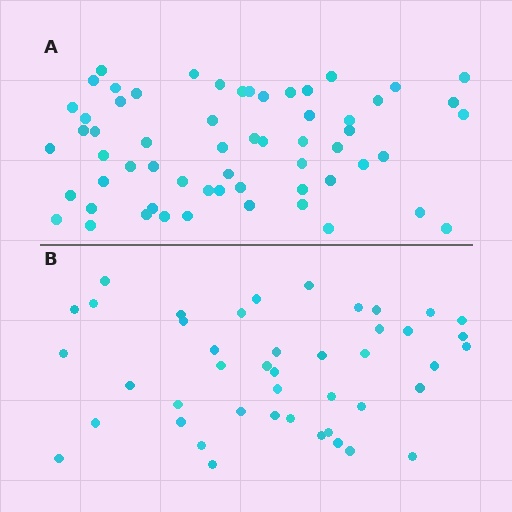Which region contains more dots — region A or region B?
Region A (the top region) has more dots.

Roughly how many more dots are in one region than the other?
Region A has approximately 15 more dots than region B.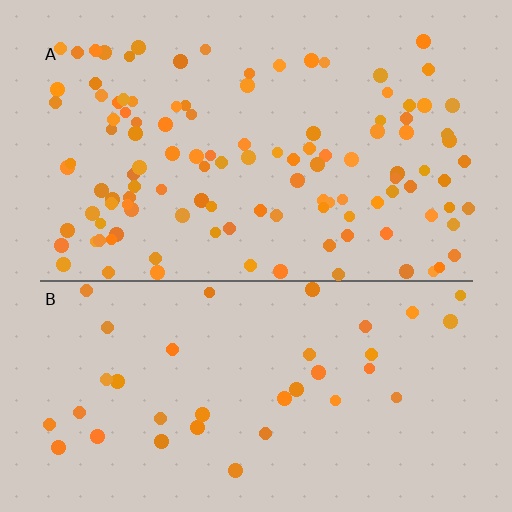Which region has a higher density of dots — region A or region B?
A (the top).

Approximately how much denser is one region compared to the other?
Approximately 3.1× — region A over region B.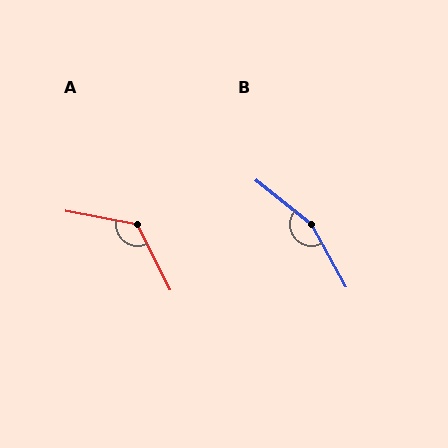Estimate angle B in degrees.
Approximately 158 degrees.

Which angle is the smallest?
A, at approximately 127 degrees.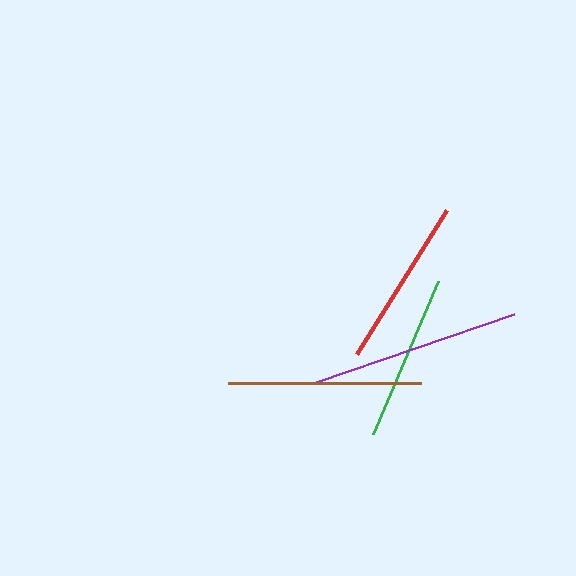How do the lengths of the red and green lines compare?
The red and green lines are approximately the same length.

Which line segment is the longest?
The purple line is the longest at approximately 209 pixels.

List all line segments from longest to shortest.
From longest to shortest: purple, brown, red, green.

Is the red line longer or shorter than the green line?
The red line is longer than the green line.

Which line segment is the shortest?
The green line is the shortest at approximately 166 pixels.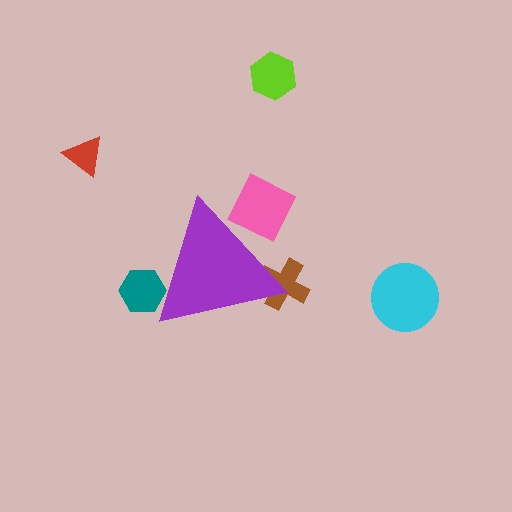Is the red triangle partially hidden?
No, the red triangle is fully visible.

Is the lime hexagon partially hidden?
No, the lime hexagon is fully visible.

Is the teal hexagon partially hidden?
Yes, the teal hexagon is partially hidden behind the purple triangle.